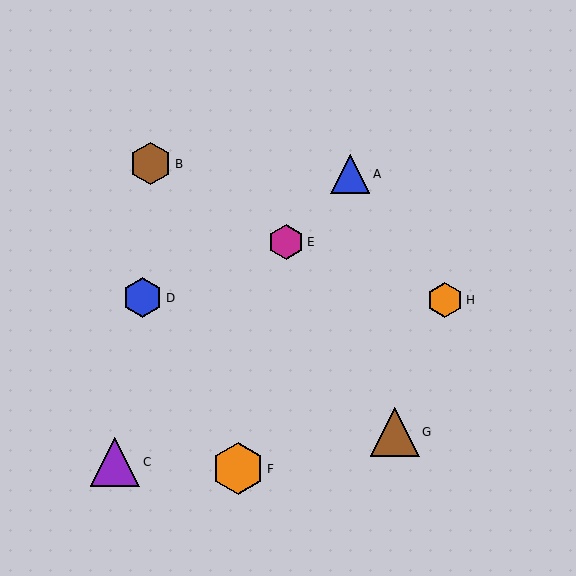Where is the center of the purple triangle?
The center of the purple triangle is at (115, 462).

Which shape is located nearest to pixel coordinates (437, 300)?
The orange hexagon (labeled H) at (445, 300) is nearest to that location.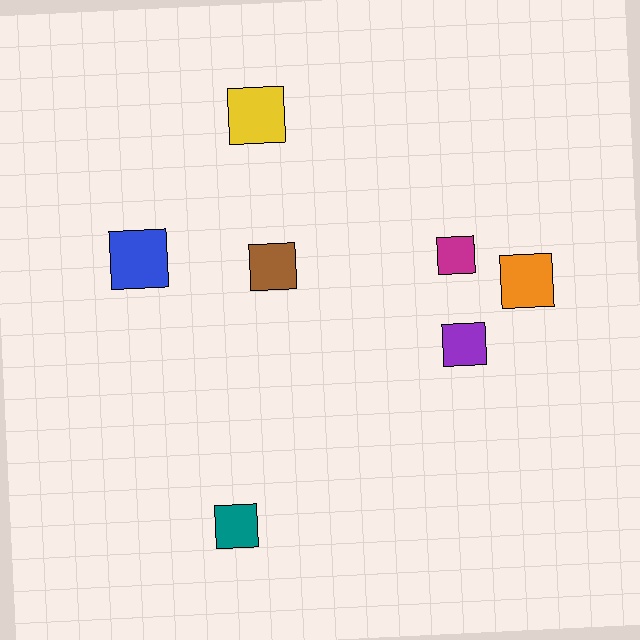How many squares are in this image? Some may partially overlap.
There are 7 squares.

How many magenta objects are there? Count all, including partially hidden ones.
There is 1 magenta object.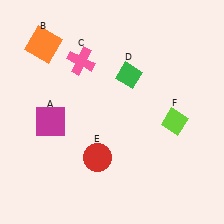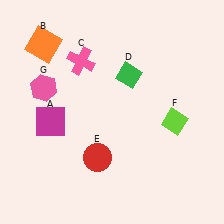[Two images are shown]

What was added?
A pink hexagon (G) was added in Image 2.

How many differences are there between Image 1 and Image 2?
There is 1 difference between the two images.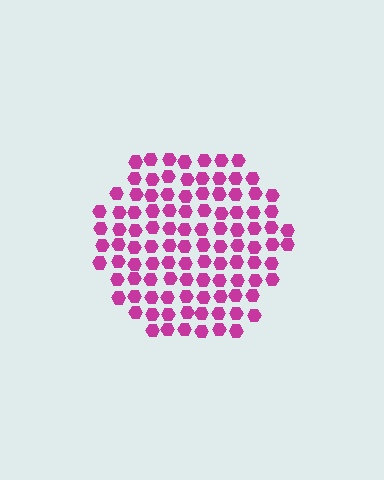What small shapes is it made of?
It is made of small hexagons.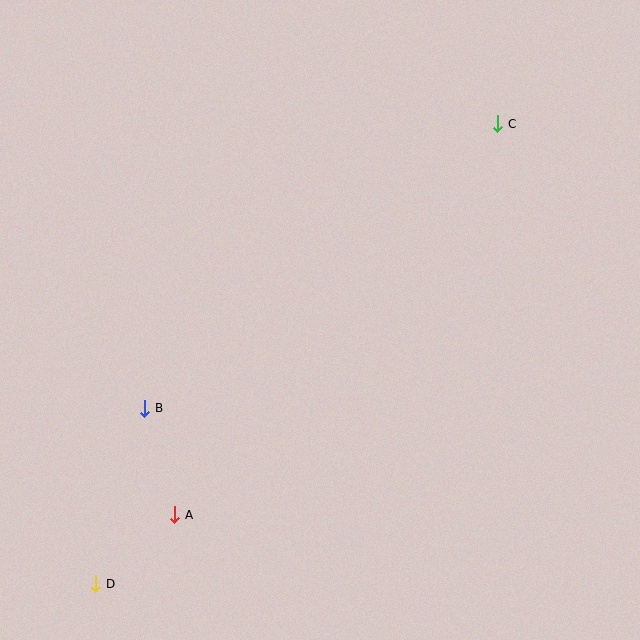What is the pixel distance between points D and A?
The distance between D and A is 105 pixels.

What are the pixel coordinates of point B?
Point B is at (145, 408).